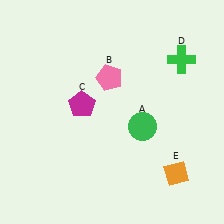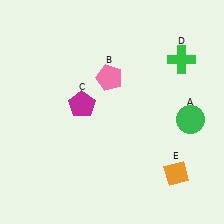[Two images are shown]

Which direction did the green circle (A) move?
The green circle (A) moved right.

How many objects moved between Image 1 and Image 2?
1 object moved between the two images.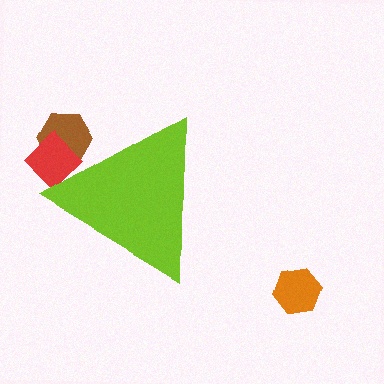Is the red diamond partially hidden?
Yes, the red diamond is partially hidden behind the lime triangle.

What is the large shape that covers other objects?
A lime triangle.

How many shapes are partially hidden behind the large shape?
2 shapes are partially hidden.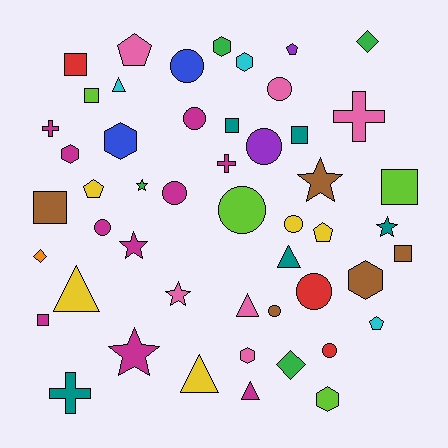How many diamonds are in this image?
There are 3 diamonds.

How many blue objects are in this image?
There are 2 blue objects.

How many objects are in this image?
There are 50 objects.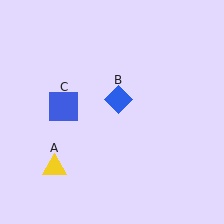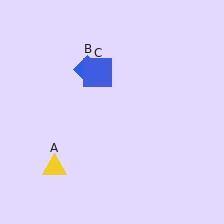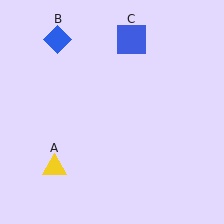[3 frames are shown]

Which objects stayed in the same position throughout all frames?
Yellow triangle (object A) remained stationary.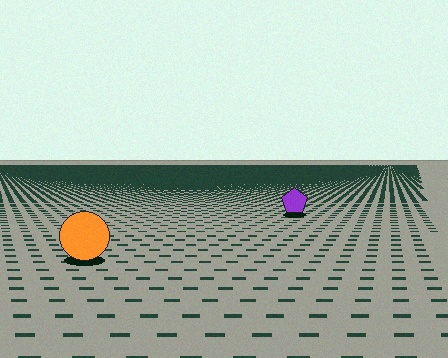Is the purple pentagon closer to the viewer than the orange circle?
No. The orange circle is closer — you can tell from the texture gradient: the ground texture is coarser near it.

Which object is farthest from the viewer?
The purple pentagon is farthest from the viewer. It appears smaller and the ground texture around it is denser.